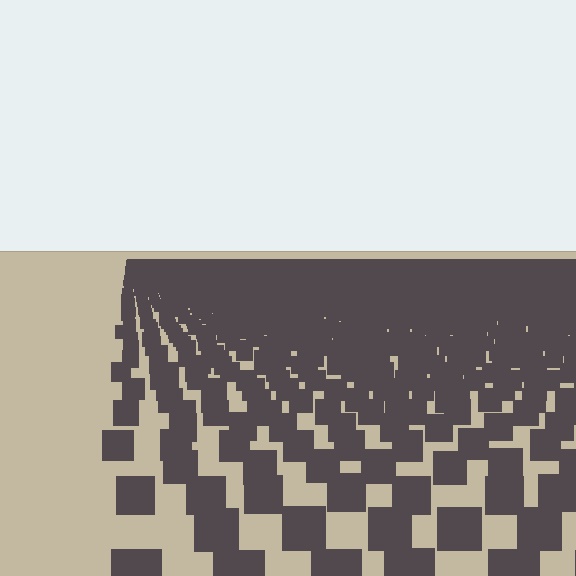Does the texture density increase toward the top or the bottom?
Density increases toward the top.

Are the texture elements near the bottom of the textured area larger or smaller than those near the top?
Larger. Near the bottom, elements are closer to the viewer and appear at a bigger on-screen size.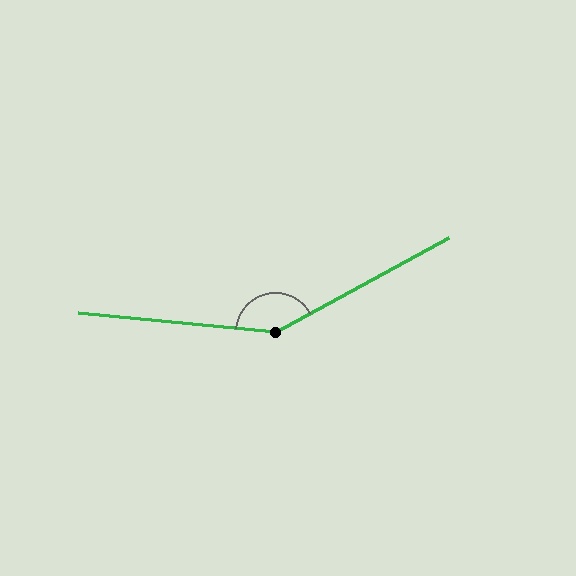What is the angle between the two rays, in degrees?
Approximately 146 degrees.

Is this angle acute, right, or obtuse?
It is obtuse.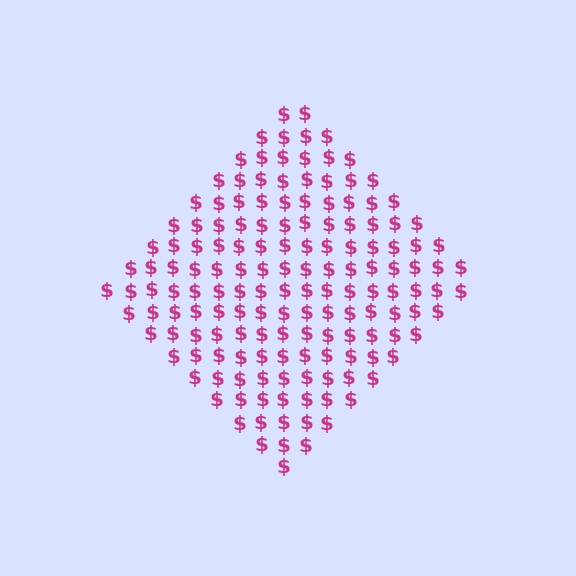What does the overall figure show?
The overall figure shows a diamond.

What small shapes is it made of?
It is made of small dollar signs.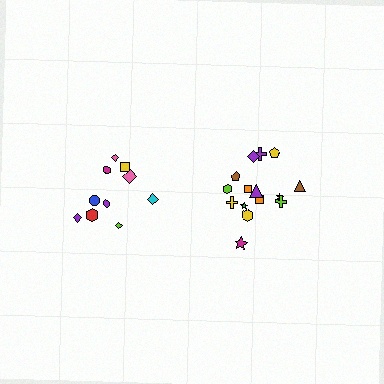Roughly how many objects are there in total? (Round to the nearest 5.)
Roughly 25 objects in total.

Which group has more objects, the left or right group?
The right group.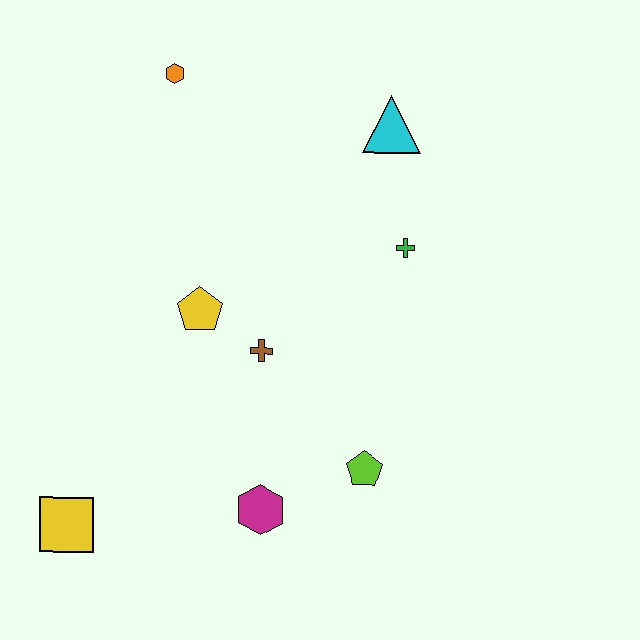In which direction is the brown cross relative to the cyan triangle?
The brown cross is below the cyan triangle.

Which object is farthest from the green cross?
The yellow square is farthest from the green cross.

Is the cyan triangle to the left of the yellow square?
No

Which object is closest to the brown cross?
The yellow pentagon is closest to the brown cross.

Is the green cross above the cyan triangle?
No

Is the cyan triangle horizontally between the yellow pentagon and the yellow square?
No